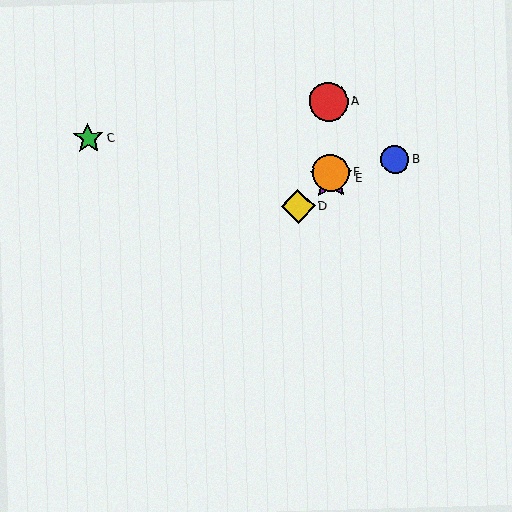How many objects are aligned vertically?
3 objects (A, E, F) are aligned vertically.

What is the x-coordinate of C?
Object C is at x≈88.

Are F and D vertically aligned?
No, F is at x≈331 and D is at x≈298.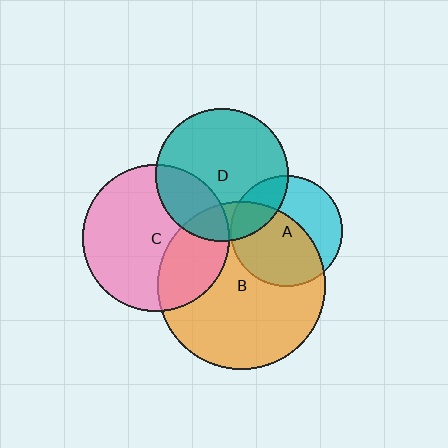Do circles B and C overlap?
Yes.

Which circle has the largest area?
Circle B (orange).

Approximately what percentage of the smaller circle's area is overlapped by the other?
Approximately 30%.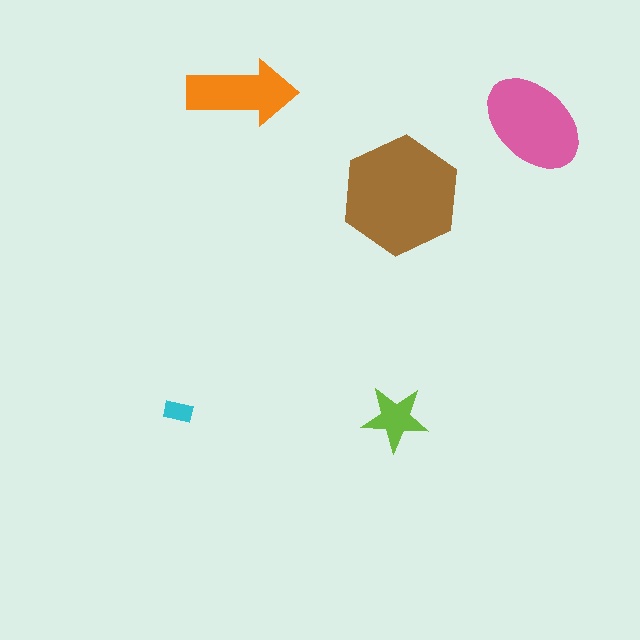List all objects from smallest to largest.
The cyan rectangle, the lime star, the orange arrow, the pink ellipse, the brown hexagon.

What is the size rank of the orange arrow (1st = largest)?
3rd.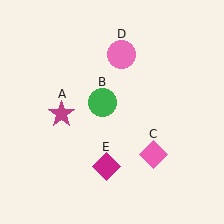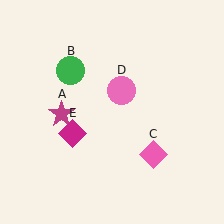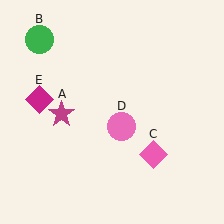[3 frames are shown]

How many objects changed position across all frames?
3 objects changed position: green circle (object B), pink circle (object D), magenta diamond (object E).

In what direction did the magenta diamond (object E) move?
The magenta diamond (object E) moved up and to the left.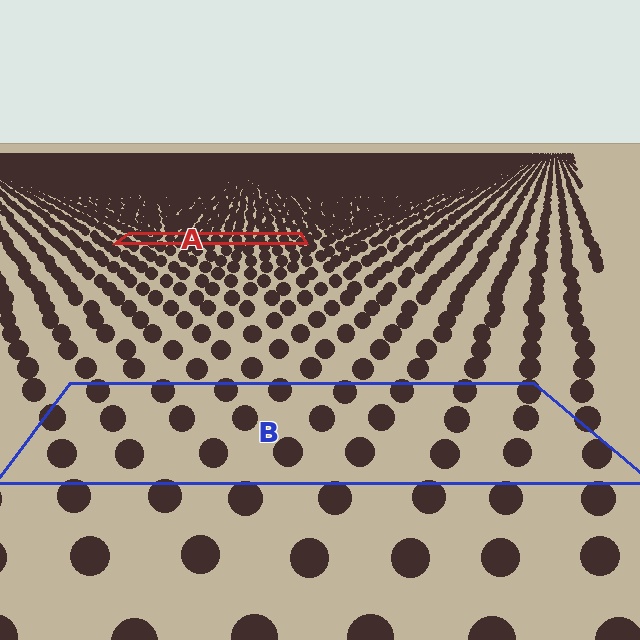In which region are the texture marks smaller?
The texture marks are smaller in region A, because it is farther away.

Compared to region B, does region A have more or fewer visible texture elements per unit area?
Region A has more texture elements per unit area — they are packed more densely because it is farther away.